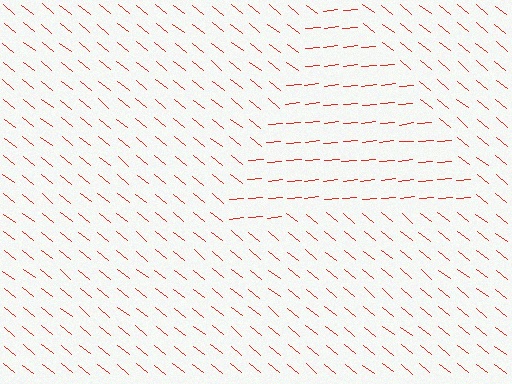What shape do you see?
I see a triangle.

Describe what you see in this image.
The image is filled with small red line segments. A triangle region in the image has lines oriented differently from the surrounding lines, creating a visible texture boundary.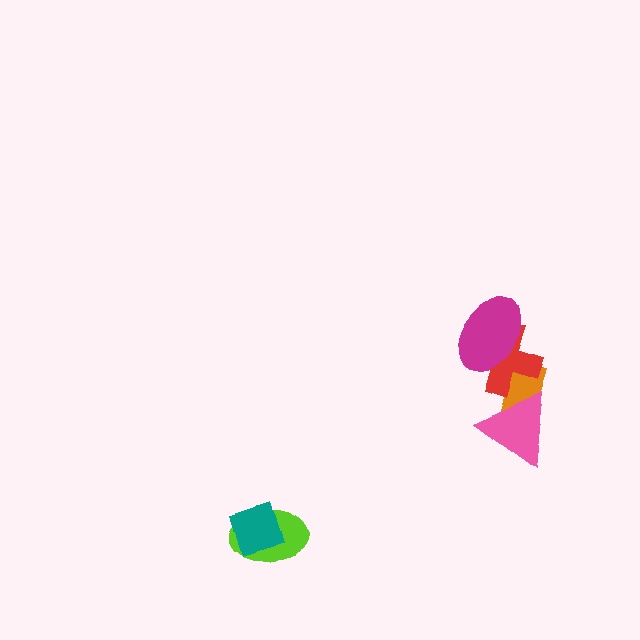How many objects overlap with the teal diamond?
1 object overlaps with the teal diamond.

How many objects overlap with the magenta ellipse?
1 object overlaps with the magenta ellipse.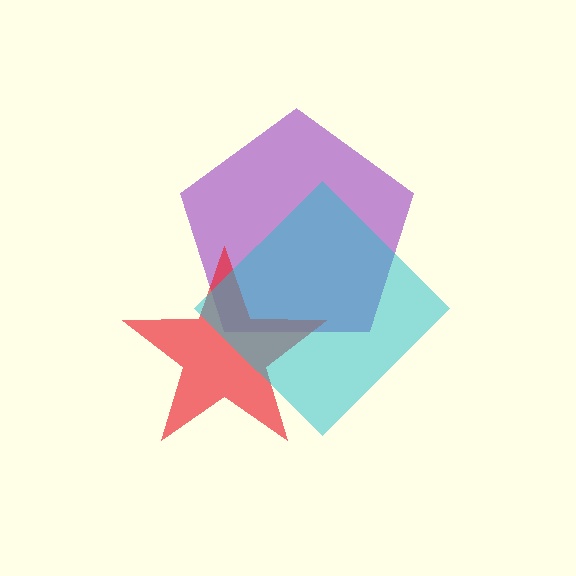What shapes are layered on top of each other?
The layered shapes are: a purple pentagon, a red star, a cyan diamond.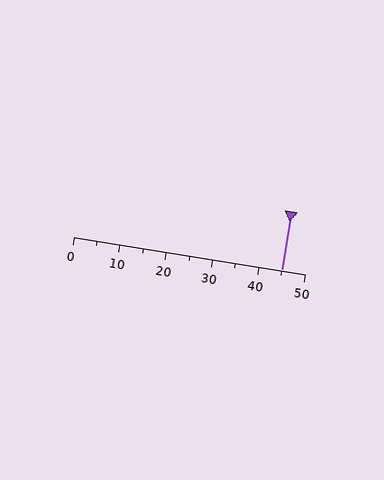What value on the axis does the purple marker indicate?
The marker indicates approximately 45.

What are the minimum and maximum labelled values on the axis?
The axis runs from 0 to 50.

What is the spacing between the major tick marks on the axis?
The major ticks are spaced 10 apart.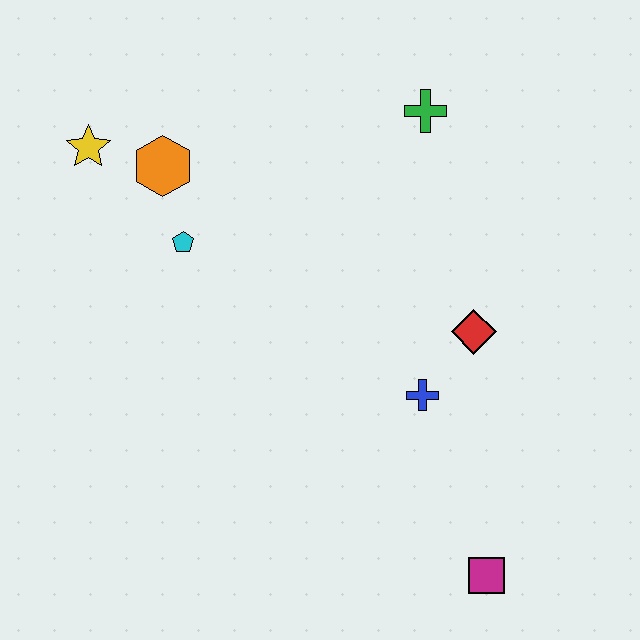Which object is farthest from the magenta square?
The yellow star is farthest from the magenta square.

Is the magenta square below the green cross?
Yes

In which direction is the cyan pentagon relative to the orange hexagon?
The cyan pentagon is below the orange hexagon.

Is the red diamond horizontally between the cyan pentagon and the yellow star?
No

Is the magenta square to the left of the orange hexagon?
No